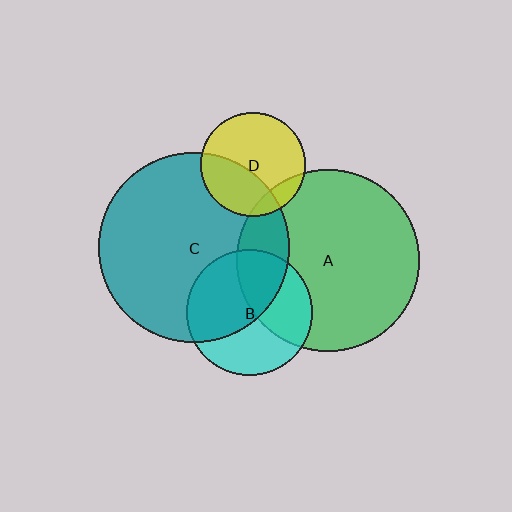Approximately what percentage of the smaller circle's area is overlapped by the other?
Approximately 50%.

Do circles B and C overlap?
Yes.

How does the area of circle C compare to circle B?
Approximately 2.3 times.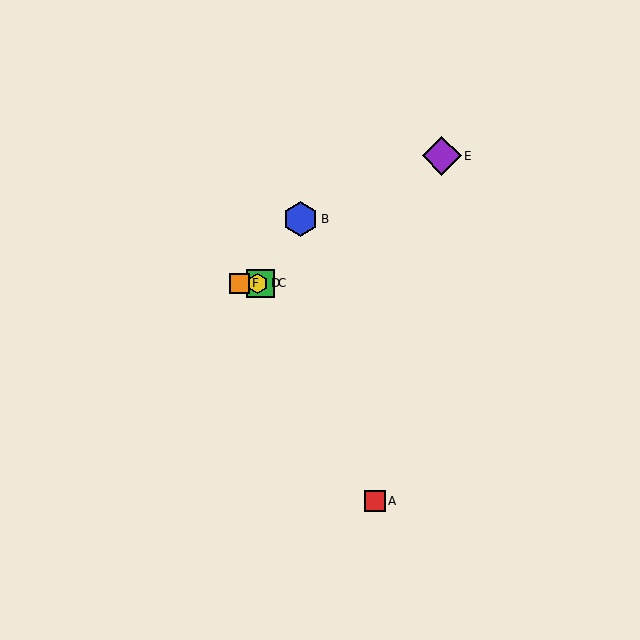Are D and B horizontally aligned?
No, D is at y≈283 and B is at y≈219.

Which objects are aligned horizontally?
Objects C, D, F are aligned horizontally.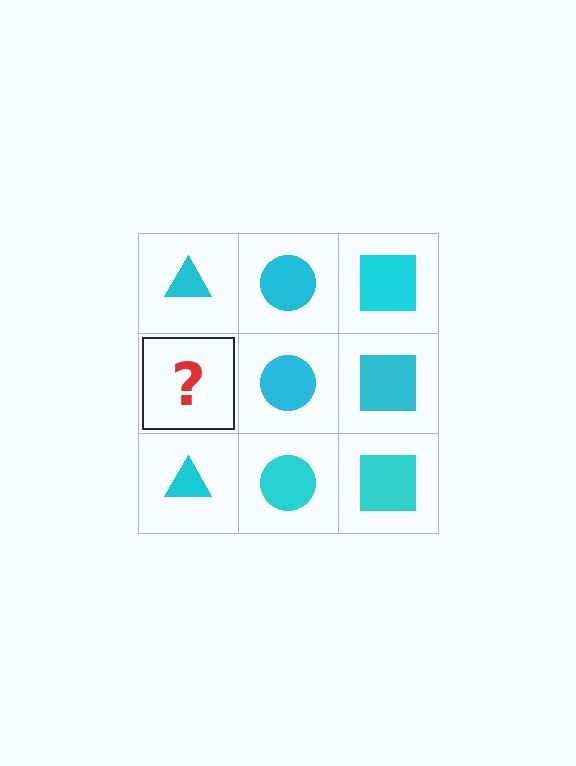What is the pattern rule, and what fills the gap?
The rule is that each column has a consistent shape. The gap should be filled with a cyan triangle.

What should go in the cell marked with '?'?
The missing cell should contain a cyan triangle.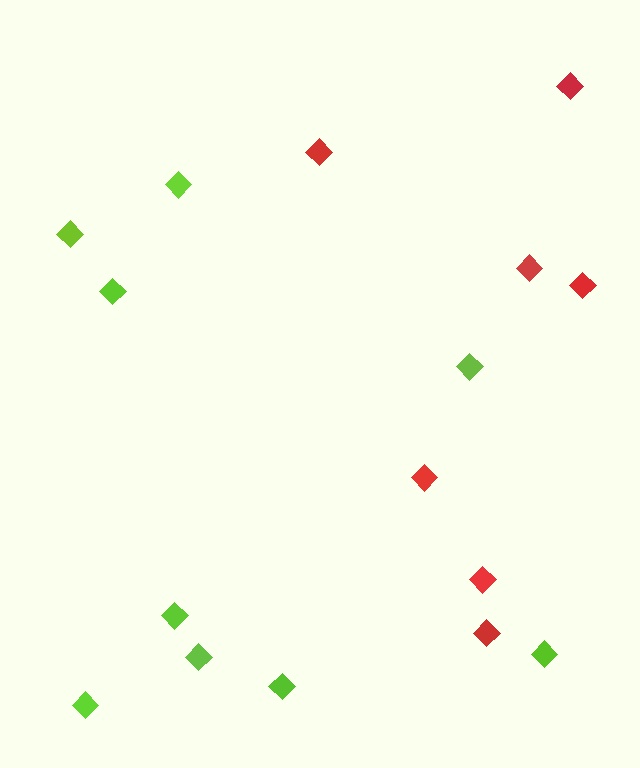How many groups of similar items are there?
There are 2 groups: one group of lime diamonds (9) and one group of red diamonds (7).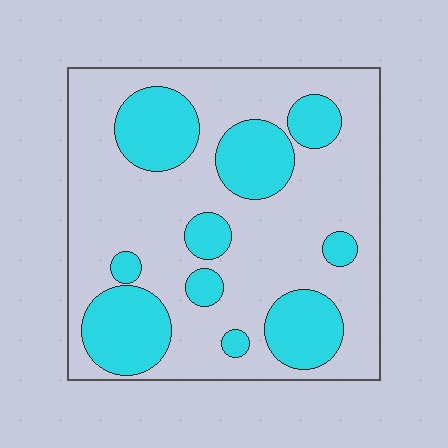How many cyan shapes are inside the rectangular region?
10.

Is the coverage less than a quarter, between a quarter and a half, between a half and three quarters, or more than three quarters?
Between a quarter and a half.